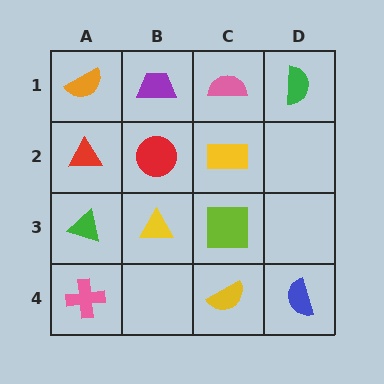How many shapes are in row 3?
3 shapes.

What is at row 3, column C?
A lime square.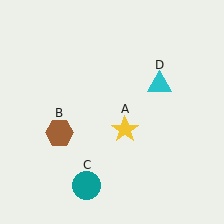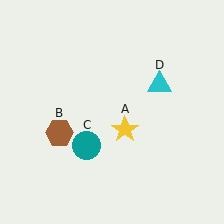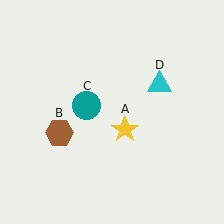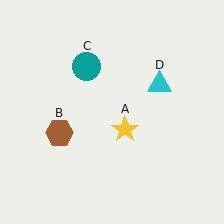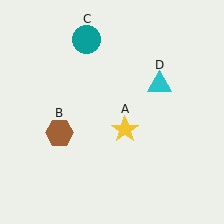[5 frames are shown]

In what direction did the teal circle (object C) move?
The teal circle (object C) moved up.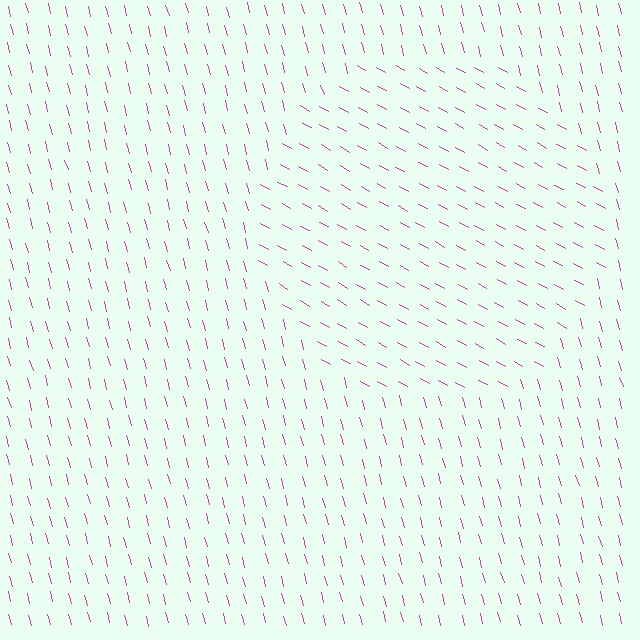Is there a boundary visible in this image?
Yes, there is a texture boundary formed by a change in line orientation.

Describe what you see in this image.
The image is filled with small magenta line segments. A circle region in the image has lines oriented differently from the surrounding lines, creating a visible texture boundary.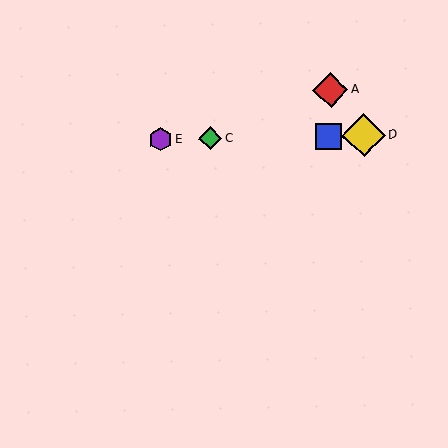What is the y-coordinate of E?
Object E is at y≈140.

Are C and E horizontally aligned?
Yes, both are at y≈139.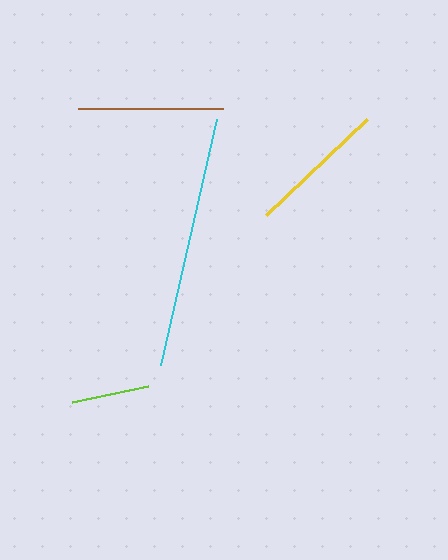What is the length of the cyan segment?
The cyan segment is approximately 252 pixels long.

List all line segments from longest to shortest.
From longest to shortest: cyan, brown, yellow, lime.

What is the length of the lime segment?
The lime segment is approximately 78 pixels long.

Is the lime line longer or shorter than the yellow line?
The yellow line is longer than the lime line.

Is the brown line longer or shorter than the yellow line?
The brown line is longer than the yellow line.